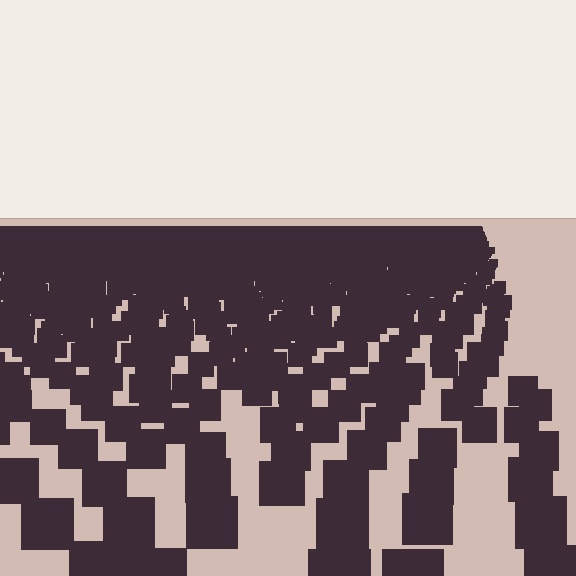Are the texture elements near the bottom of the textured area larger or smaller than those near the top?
Larger. Near the bottom, elements are closer to the viewer and appear at a bigger on-screen size.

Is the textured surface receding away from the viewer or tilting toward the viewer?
The surface is receding away from the viewer. Texture elements get smaller and denser toward the top.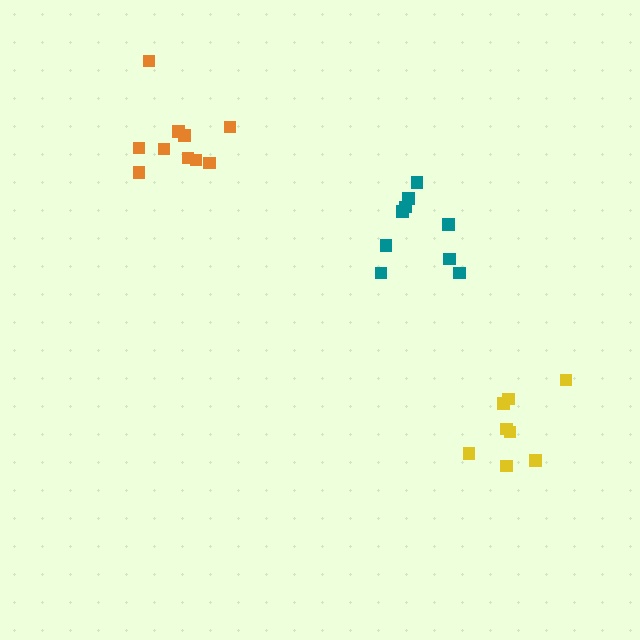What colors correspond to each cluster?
The clusters are colored: yellow, teal, orange.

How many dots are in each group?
Group 1: 8 dots, Group 2: 9 dots, Group 3: 10 dots (27 total).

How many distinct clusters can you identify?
There are 3 distinct clusters.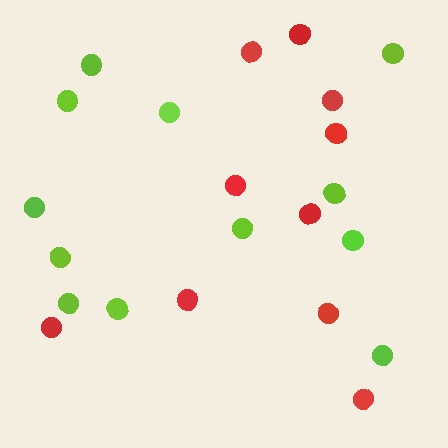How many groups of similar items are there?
There are 2 groups: one group of red circles (10) and one group of lime circles (12).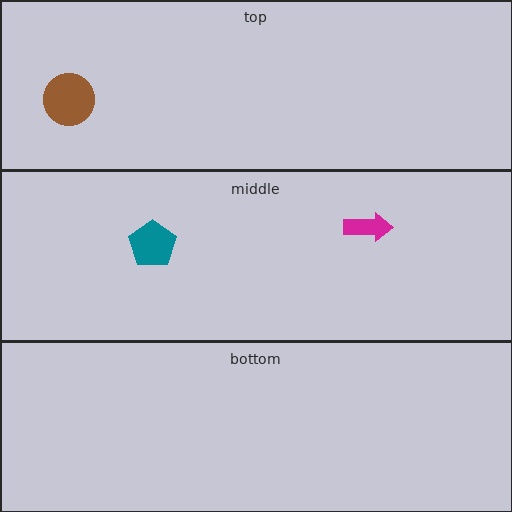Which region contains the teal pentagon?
The middle region.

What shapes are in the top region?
The brown circle.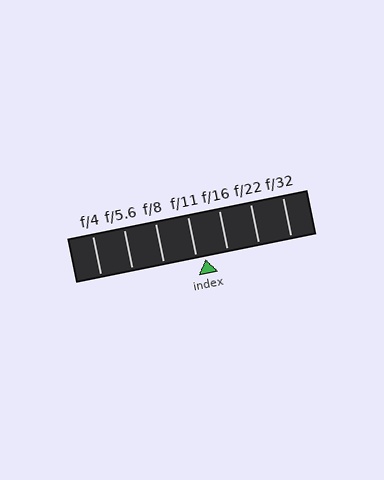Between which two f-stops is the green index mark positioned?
The index mark is between f/11 and f/16.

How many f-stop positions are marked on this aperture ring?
There are 7 f-stop positions marked.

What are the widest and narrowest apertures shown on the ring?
The widest aperture shown is f/4 and the narrowest is f/32.